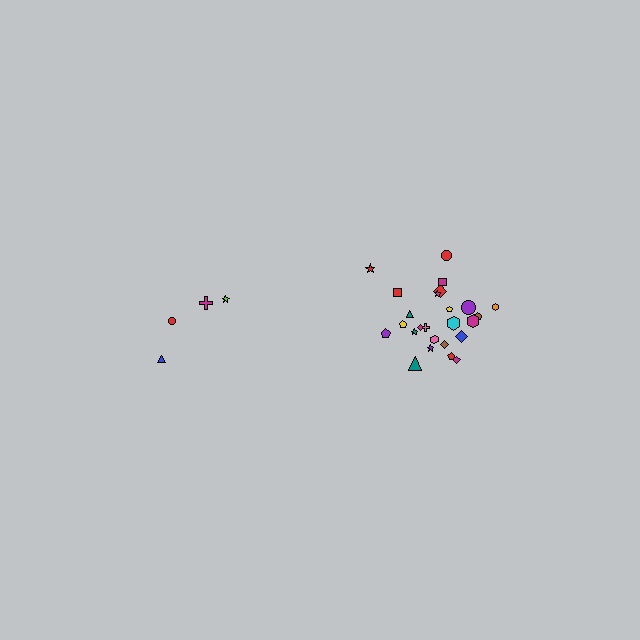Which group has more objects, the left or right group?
The right group.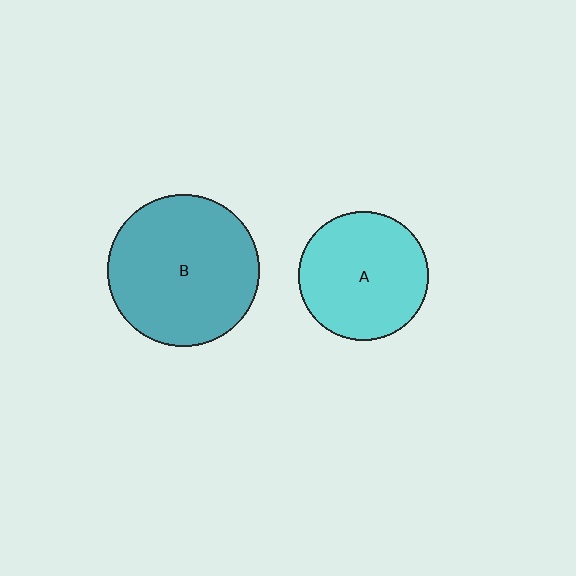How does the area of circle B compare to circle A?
Approximately 1.4 times.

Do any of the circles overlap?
No, none of the circles overlap.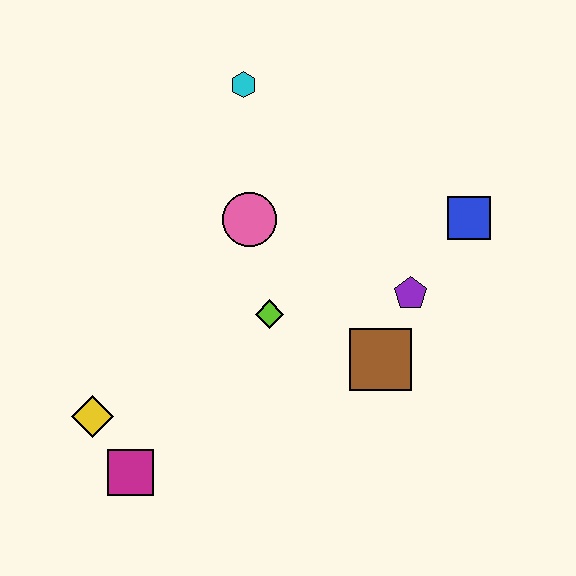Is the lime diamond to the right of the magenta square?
Yes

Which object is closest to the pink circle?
The lime diamond is closest to the pink circle.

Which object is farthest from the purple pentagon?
The yellow diamond is farthest from the purple pentagon.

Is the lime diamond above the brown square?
Yes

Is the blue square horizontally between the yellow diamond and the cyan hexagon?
No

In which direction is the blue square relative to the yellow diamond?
The blue square is to the right of the yellow diamond.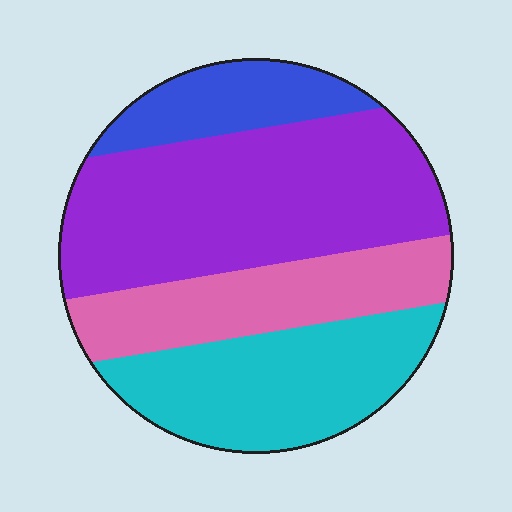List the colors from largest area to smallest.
From largest to smallest: purple, cyan, pink, blue.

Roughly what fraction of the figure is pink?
Pink takes up about one fifth (1/5) of the figure.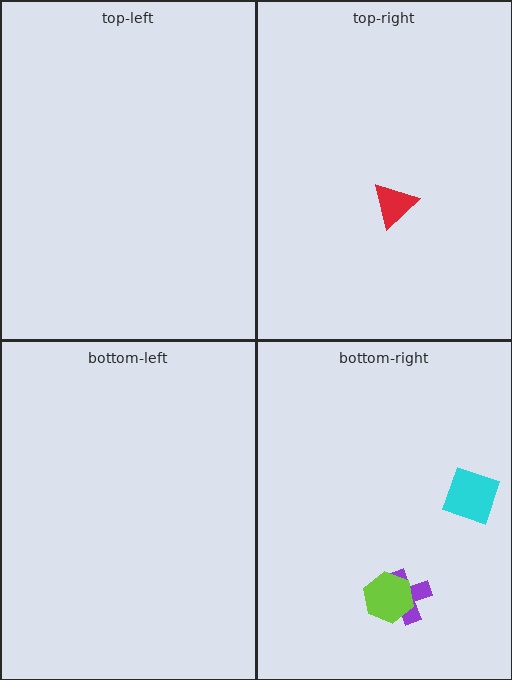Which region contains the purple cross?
The bottom-right region.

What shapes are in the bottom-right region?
The cyan diamond, the purple cross, the lime hexagon.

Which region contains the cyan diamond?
The bottom-right region.